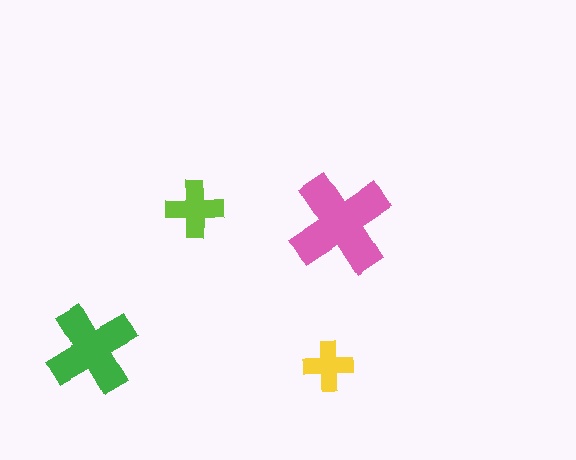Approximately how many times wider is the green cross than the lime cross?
About 1.5 times wider.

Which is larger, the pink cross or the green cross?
The pink one.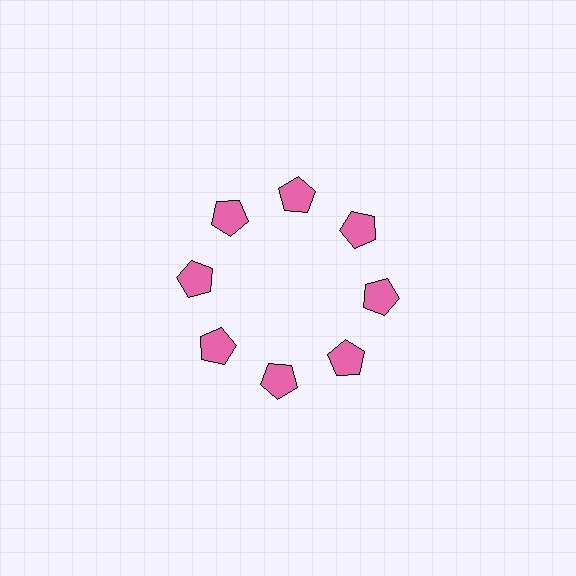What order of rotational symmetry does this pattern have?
This pattern has 8-fold rotational symmetry.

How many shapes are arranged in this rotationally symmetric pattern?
There are 8 shapes, arranged in 8 groups of 1.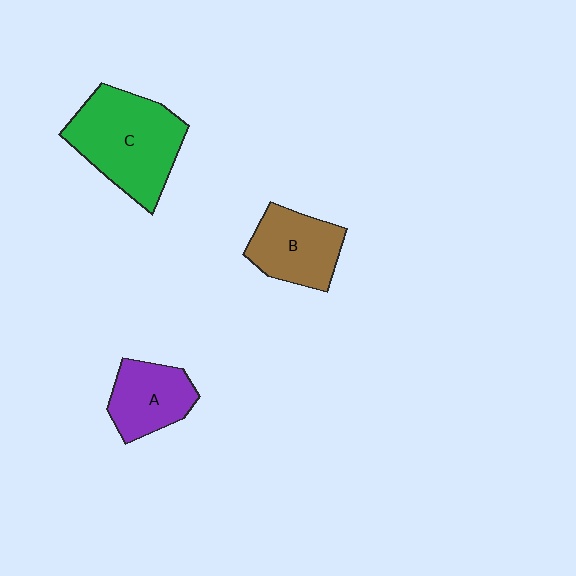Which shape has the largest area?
Shape C (green).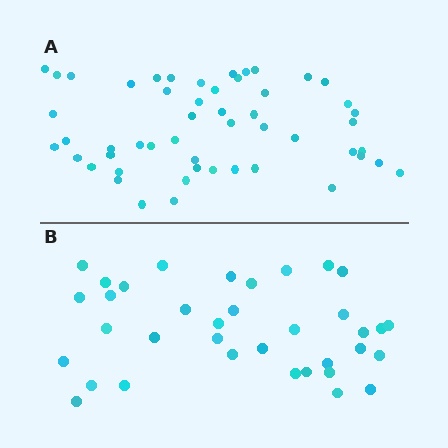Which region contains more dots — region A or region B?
Region A (the top region) has more dots.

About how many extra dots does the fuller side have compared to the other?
Region A has approximately 15 more dots than region B.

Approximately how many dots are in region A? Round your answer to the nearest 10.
About 50 dots. (The exact count is 52, which rounds to 50.)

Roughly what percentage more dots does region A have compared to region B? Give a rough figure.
About 45% more.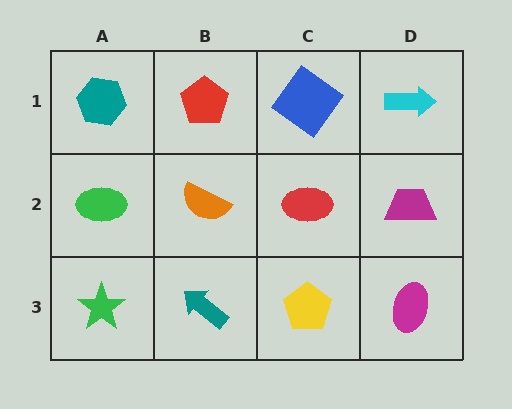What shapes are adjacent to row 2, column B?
A red pentagon (row 1, column B), a teal arrow (row 3, column B), a green ellipse (row 2, column A), a red ellipse (row 2, column C).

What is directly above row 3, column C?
A red ellipse.